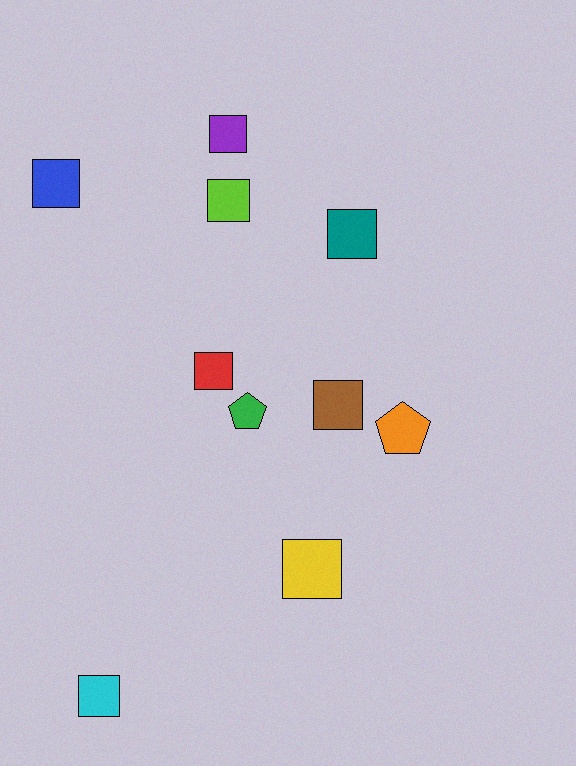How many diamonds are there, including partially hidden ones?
There are no diamonds.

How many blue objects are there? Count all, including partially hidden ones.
There is 1 blue object.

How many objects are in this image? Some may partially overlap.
There are 10 objects.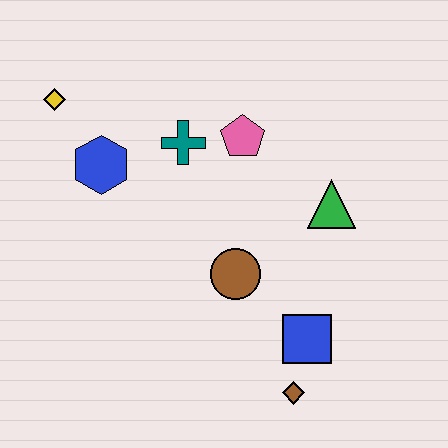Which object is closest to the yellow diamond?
The blue hexagon is closest to the yellow diamond.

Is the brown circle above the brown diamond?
Yes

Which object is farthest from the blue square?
The yellow diamond is farthest from the blue square.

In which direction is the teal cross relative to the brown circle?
The teal cross is above the brown circle.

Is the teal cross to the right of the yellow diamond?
Yes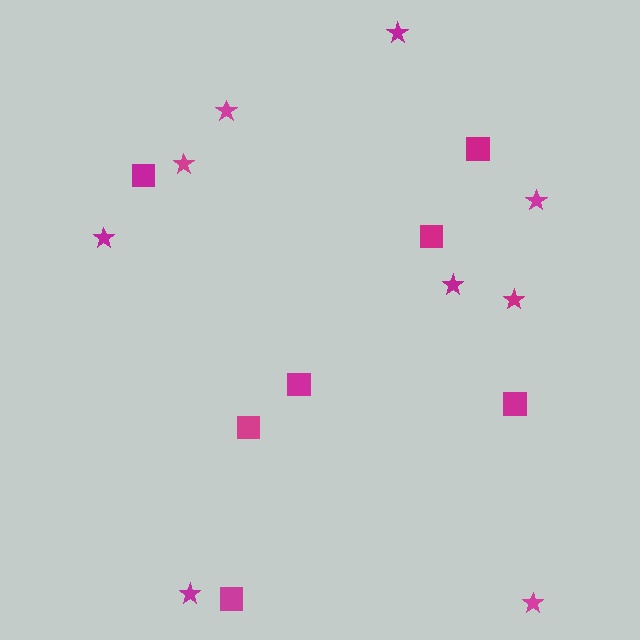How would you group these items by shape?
There are 2 groups: one group of stars (9) and one group of squares (7).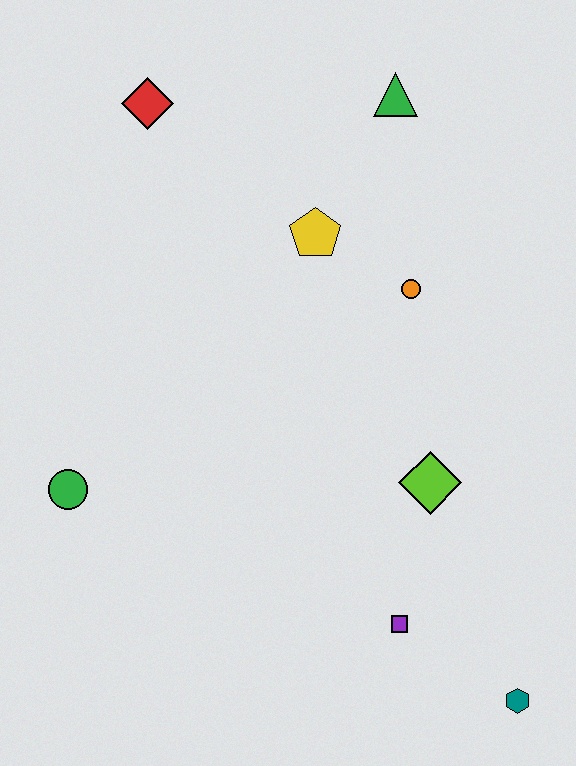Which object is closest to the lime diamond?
The purple square is closest to the lime diamond.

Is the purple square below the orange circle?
Yes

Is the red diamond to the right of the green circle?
Yes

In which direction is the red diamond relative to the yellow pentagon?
The red diamond is to the left of the yellow pentagon.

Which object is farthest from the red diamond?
The teal hexagon is farthest from the red diamond.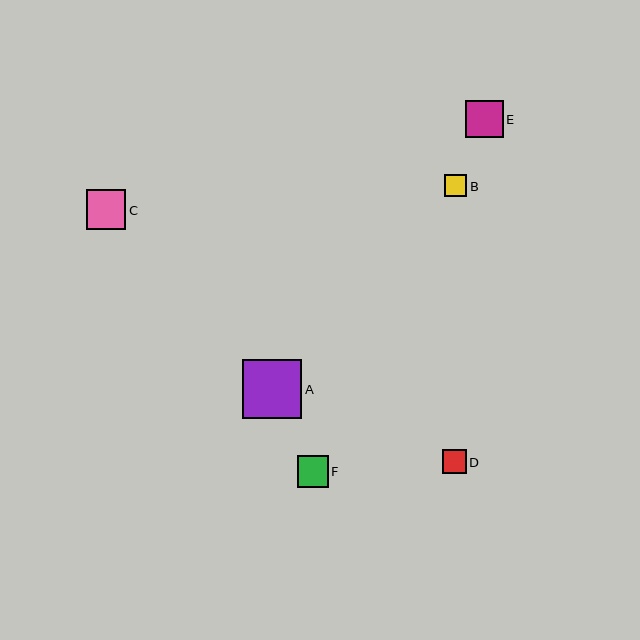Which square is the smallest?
Square B is the smallest with a size of approximately 22 pixels.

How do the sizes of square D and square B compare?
Square D and square B are approximately the same size.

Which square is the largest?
Square A is the largest with a size of approximately 59 pixels.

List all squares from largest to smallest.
From largest to smallest: A, C, E, F, D, B.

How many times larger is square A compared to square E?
Square A is approximately 1.6 times the size of square E.